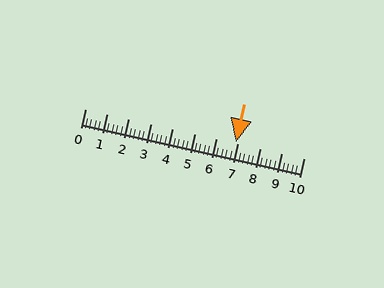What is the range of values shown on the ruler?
The ruler shows values from 0 to 10.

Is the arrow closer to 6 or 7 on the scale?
The arrow is closer to 7.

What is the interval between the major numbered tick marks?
The major tick marks are spaced 1 units apart.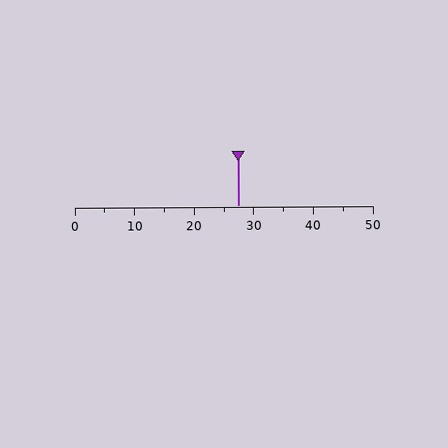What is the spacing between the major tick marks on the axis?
The major ticks are spaced 10 apart.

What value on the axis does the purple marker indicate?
The marker indicates approximately 27.5.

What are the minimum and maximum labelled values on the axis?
The axis runs from 0 to 50.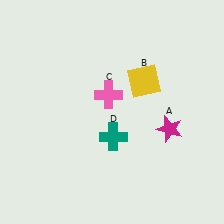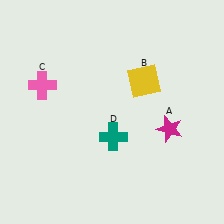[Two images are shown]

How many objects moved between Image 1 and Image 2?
1 object moved between the two images.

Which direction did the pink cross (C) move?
The pink cross (C) moved left.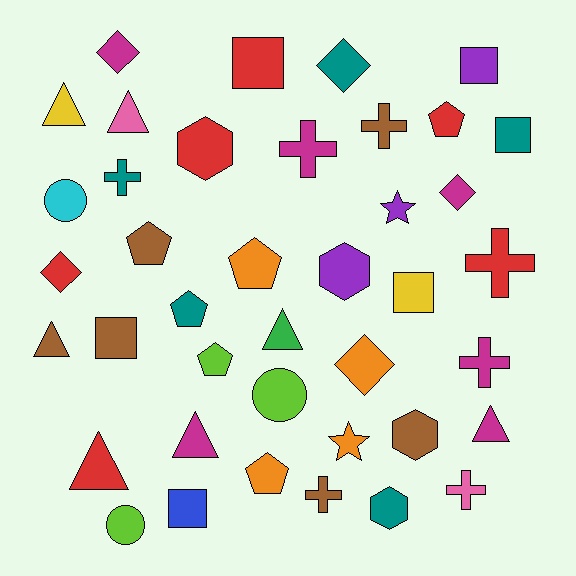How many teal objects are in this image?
There are 5 teal objects.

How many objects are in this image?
There are 40 objects.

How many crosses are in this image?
There are 7 crosses.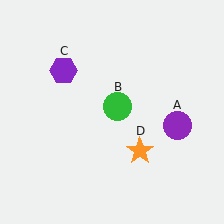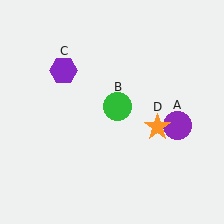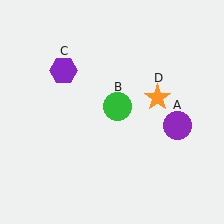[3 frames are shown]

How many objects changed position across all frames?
1 object changed position: orange star (object D).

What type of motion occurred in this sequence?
The orange star (object D) rotated counterclockwise around the center of the scene.